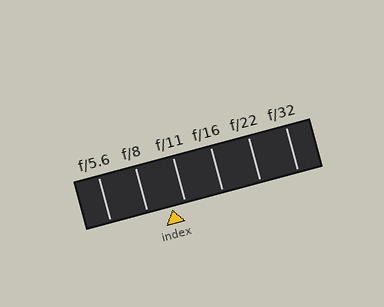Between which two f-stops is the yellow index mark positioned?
The index mark is between f/8 and f/11.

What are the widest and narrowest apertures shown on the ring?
The widest aperture shown is f/5.6 and the narrowest is f/32.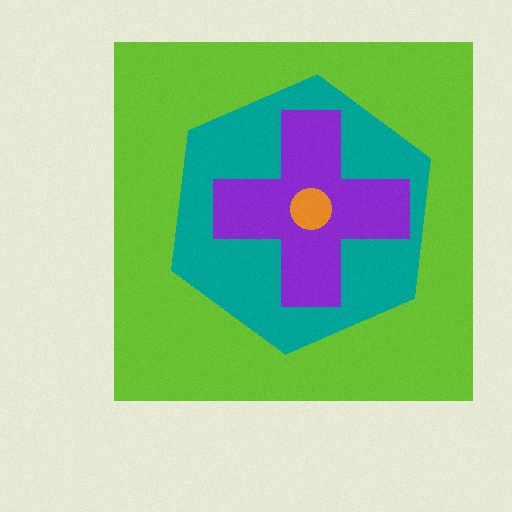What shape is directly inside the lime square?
The teal hexagon.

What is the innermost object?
The orange circle.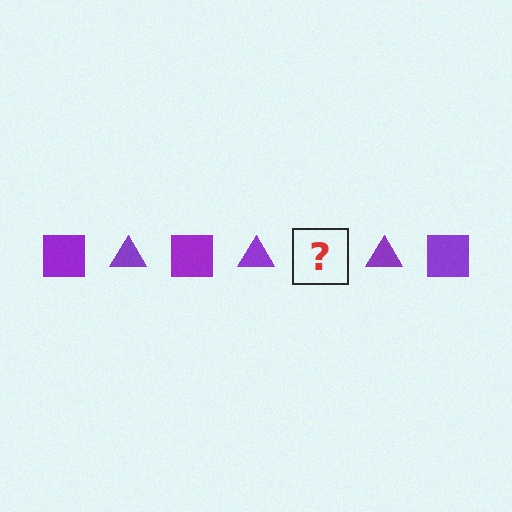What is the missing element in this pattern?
The missing element is a purple square.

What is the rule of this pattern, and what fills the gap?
The rule is that the pattern cycles through square, triangle shapes in purple. The gap should be filled with a purple square.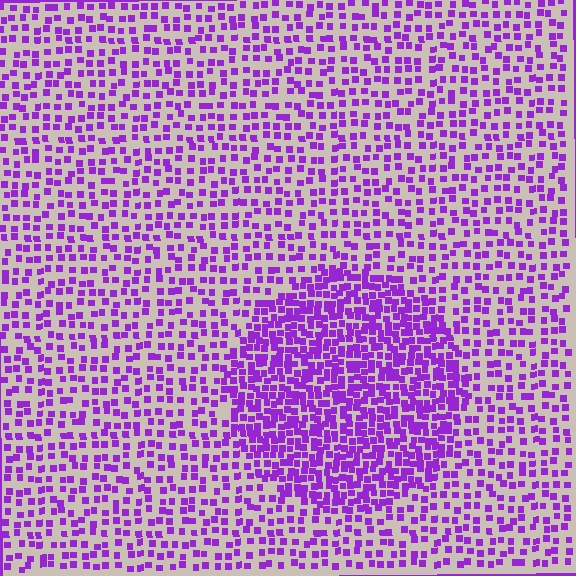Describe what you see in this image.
The image contains small purple elements arranged at two different densities. A circle-shaped region is visible where the elements are more densely packed than the surrounding area.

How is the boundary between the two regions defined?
The boundary is defined by a change in element density (approximately 2.0x ratio). All elements are the same color, size, and shape.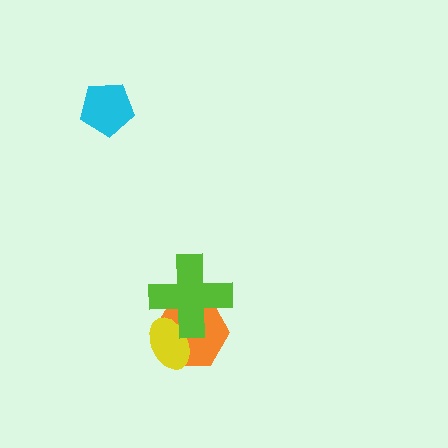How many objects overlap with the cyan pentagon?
0 objects overlap with the cyan pentagon.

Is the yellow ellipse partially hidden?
Yes, it is partially covered by another shape.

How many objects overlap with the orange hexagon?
2 objects overlap with the orange hexagon.